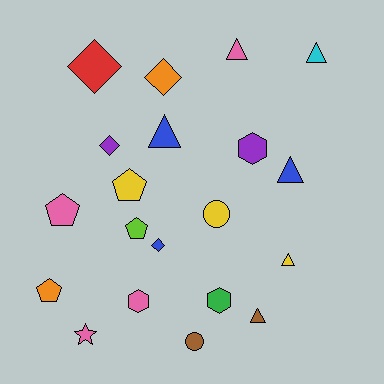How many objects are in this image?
There are 20 objects.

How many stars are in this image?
There is 1 star.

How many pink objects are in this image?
There are 4 pink objects.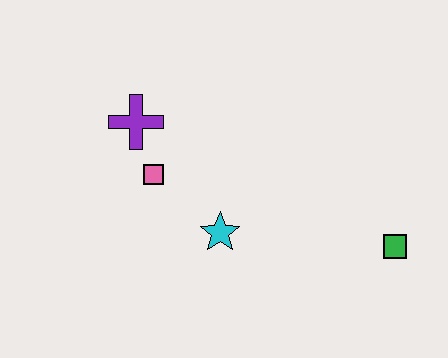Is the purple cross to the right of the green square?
No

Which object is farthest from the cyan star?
The green square is farthest from the cyan star.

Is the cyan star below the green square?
No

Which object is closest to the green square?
The cyan star is closest to the green square.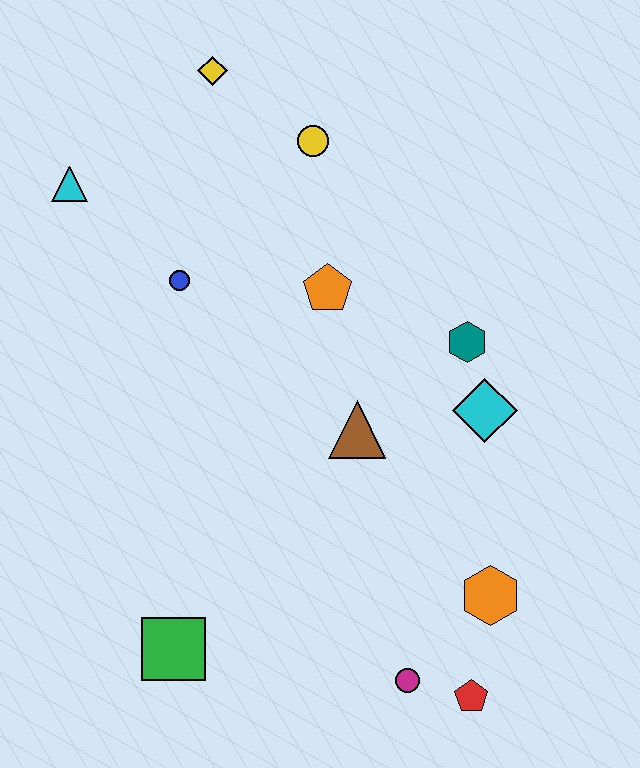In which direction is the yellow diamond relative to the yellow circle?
The yellow diamond is to the left of the yellow circle.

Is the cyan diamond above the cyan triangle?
No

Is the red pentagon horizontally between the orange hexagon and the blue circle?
Yes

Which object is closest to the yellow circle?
The yellow diamond is closest to the yellow circle.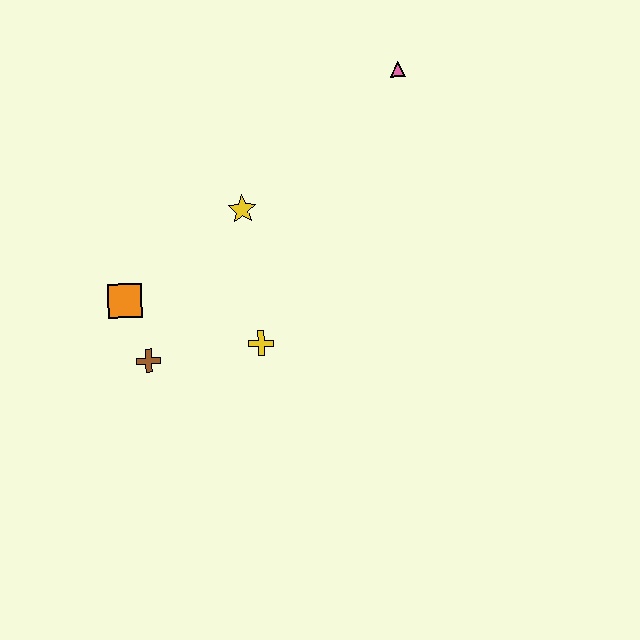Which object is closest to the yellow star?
The yellow cross is closest to the yellow star.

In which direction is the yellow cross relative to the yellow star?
The yellow cross is below the yellow star.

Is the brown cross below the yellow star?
Yes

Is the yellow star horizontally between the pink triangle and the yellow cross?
No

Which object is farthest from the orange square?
The pink triangle is farthest from the orange square.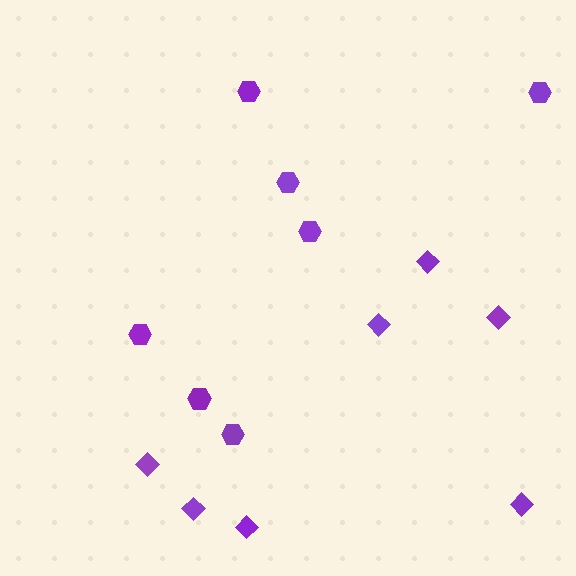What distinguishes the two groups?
There are 2 groups: one group of hexagons (7) and one group of diamonds (7).